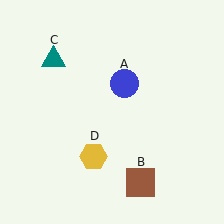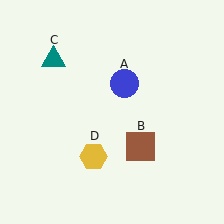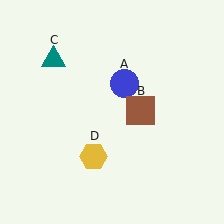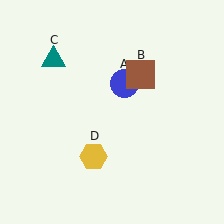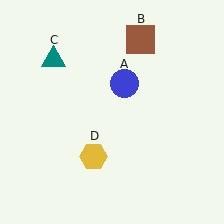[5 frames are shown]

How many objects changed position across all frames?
1 object changed position: brown square (object B).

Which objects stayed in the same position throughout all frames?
Blue circle (object A) and teal triangle (object C) and yellow hexagon (object D) remained stationary.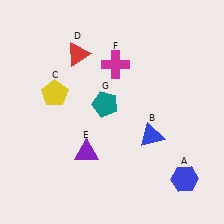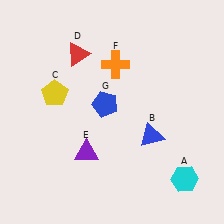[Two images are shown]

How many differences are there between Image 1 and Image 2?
There are 3 differences between the two images.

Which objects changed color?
A changed from blue to cyan. F changed from magenta to orange. G changed from teal to blue.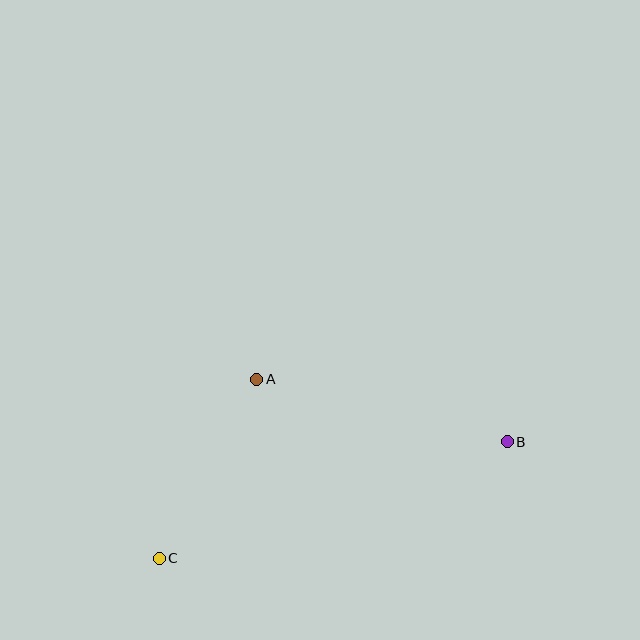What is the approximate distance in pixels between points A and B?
The distance between A and B is approximately 258 pixels.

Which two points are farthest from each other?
Points B and C are farthest from each other.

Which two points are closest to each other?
Points A and C are closest to each other.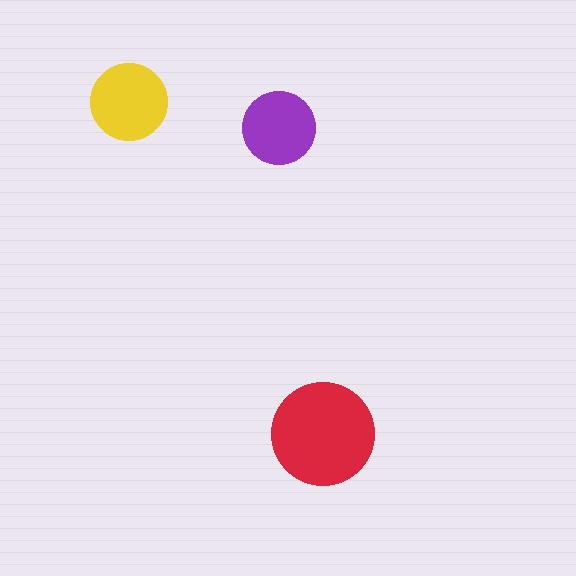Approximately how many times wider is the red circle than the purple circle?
About 1.5 times wider.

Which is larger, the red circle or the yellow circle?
The red one.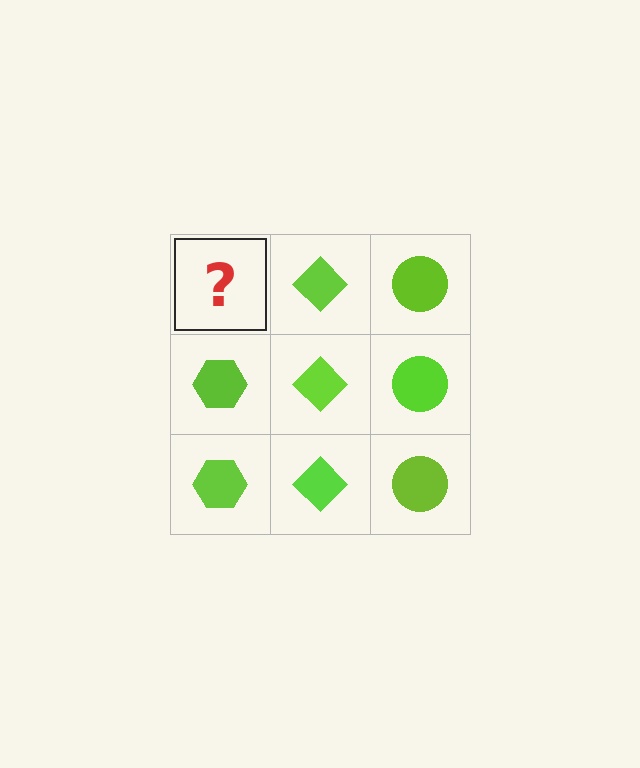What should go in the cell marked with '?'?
The missing cell should contain a lime hexagon.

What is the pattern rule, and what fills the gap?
The rule is that each column has a consistent shape. The gap should be filled with a lime hexagon.